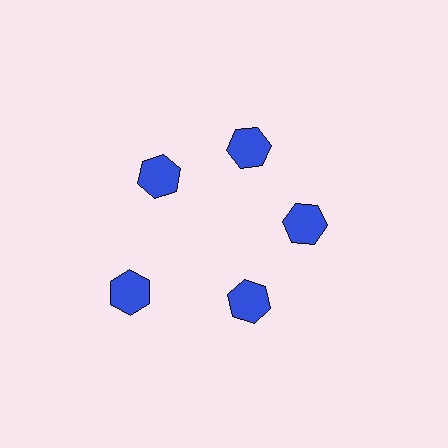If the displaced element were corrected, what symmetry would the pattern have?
It would have 5-fold rotational symmetry — the pattern would map onto itself every 72 degrees.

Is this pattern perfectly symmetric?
No. The 5 blue hexagons are arranged in a ring, but one element near the 8 o'clock position is pushed outward from the center, breaking the 5-fold rotational symmetry.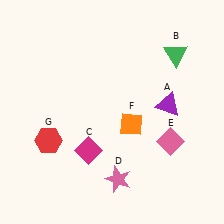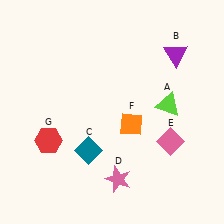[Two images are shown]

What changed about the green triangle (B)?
In Image 1, B is green. In Image 2, it changed to purple.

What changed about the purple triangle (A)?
In Image 1, A is purple. In Image 2, it changed to lime.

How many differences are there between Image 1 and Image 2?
There are 3 differences between the two images.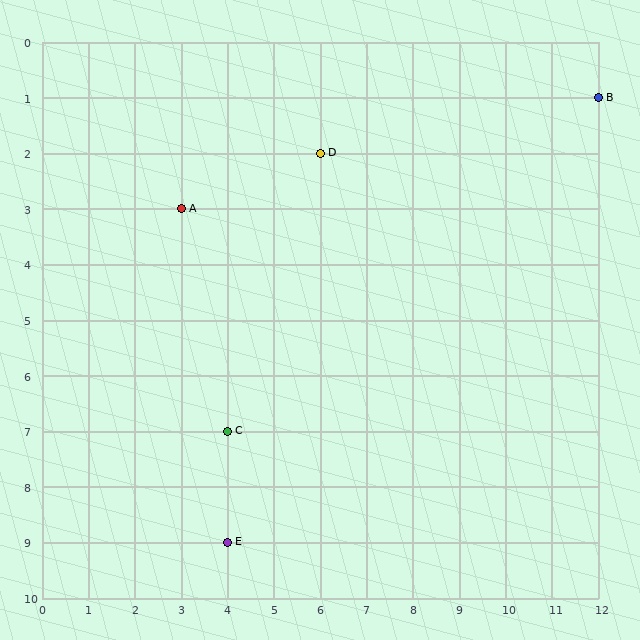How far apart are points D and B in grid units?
Points D and B are 6 columns and 1 row apart (about 6.1 grid units diagonally).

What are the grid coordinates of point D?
Point D is at grid coordinates (6, 2).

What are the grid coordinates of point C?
Point C is at grid coordinates (4, 7).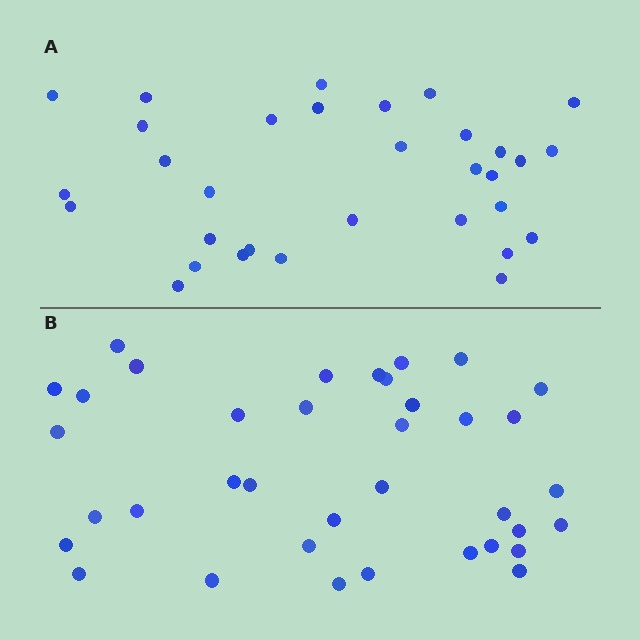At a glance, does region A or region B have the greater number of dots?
Region B (the bottom region) has more dots.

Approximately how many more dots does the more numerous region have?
Region B has about 5 more dots than region A.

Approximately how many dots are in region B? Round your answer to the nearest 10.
About 40 dots. (The exact count is 37, which rounds to 40.)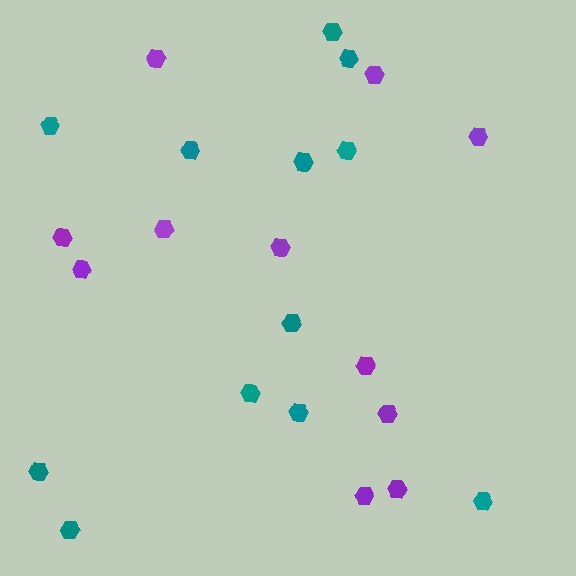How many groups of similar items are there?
There are 2 groups: one group of teal hexagons (12) and one group of purple hexagons (11).